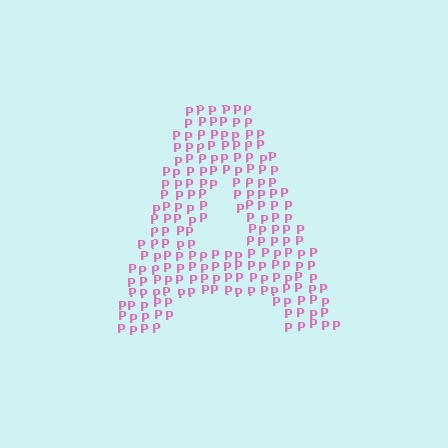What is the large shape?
The large shape is the letter A.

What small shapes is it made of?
It is made of small letter P's.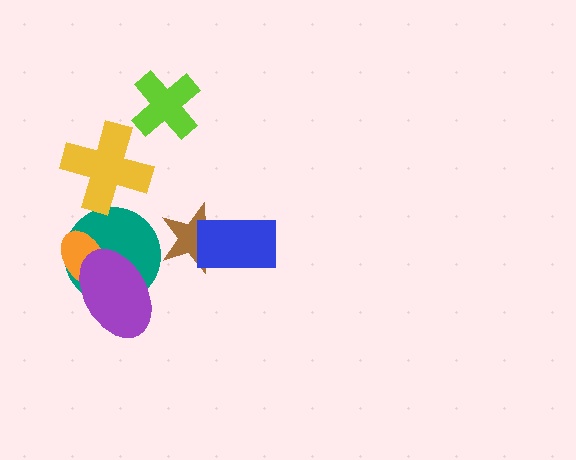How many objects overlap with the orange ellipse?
2 objects overlap with the orange ellipse.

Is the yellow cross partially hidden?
No, no other shape covers it.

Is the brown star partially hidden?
Yes, it is partially covered by another shape.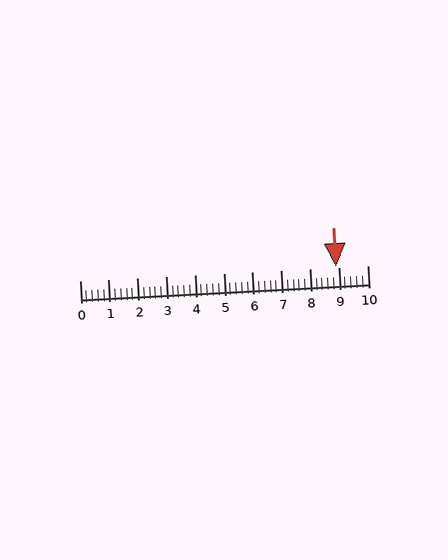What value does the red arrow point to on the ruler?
The red arrow points to approximately 8.9.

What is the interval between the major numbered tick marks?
The major tick marks are spaced 1 units apart.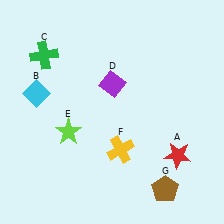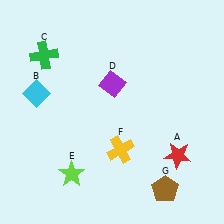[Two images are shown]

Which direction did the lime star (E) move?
The lime star (E) moved down.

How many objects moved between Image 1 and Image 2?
1 object moved between the two images.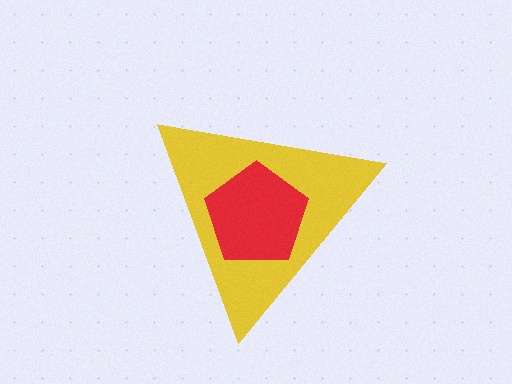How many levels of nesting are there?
2.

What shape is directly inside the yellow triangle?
The red pentagon.